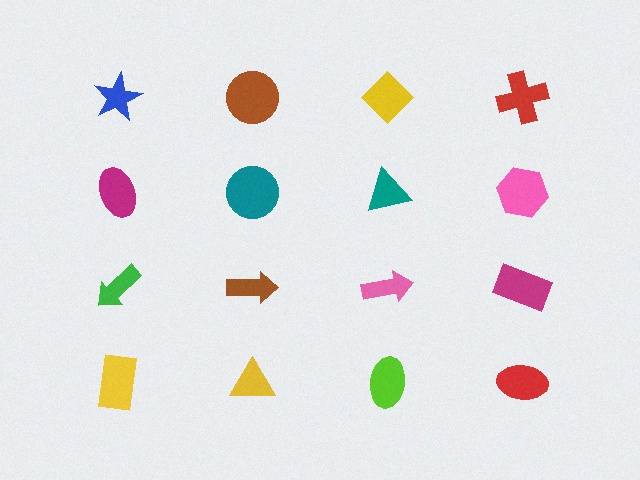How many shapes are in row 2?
4 shapes.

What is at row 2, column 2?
A teal circle.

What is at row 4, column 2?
A yellow triangle.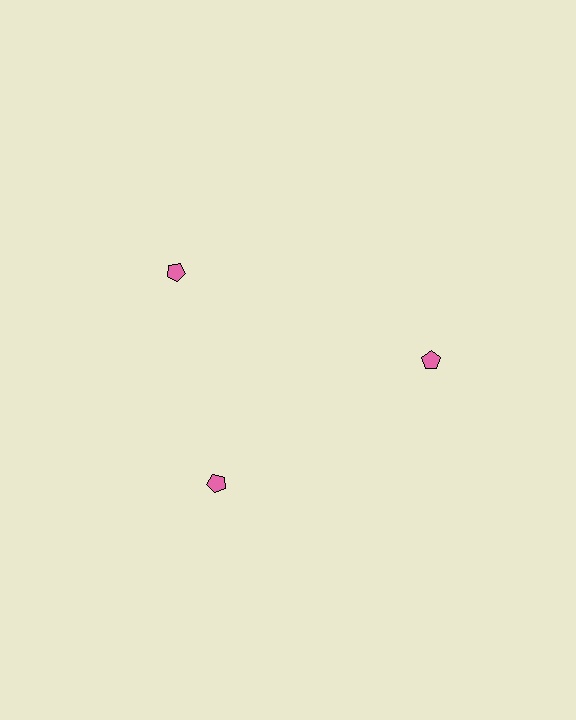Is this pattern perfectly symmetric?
No. The 3 pink pentagons are arranged in a ring, but one element near the 11 o'clock position is rotated out of alignment along the ring, breaking the 3-fold rotational symmetry.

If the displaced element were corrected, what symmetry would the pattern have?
It would have 3-fold rotational symmetry — the pattern would map onto itself every 120 degrees.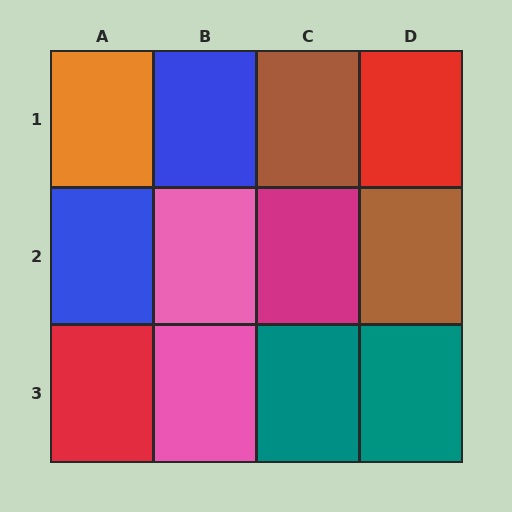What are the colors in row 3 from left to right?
Red, pink, teal, teal.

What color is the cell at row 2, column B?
Pink.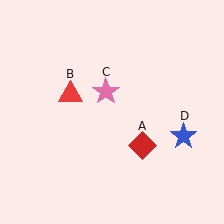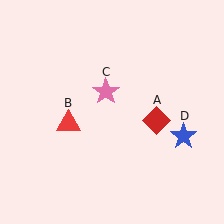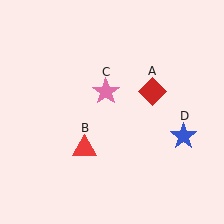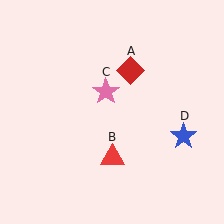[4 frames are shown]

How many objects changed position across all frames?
2 objects changed position: red diamond (object A), red triangle (object B).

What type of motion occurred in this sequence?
The red diamond (object A), red triangle (object B) rotated counterclockwise around the center of the scene.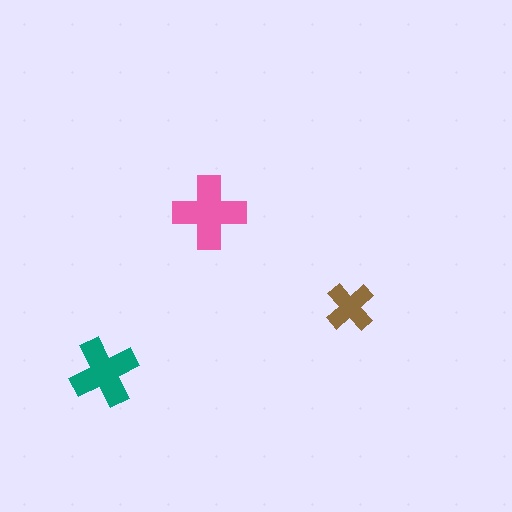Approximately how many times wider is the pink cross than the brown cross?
About 1.5 times wider.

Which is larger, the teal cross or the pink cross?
The pink one.